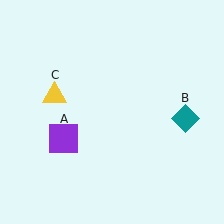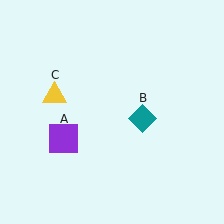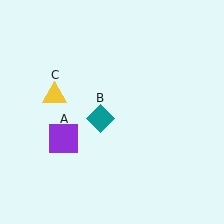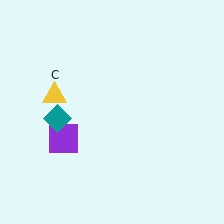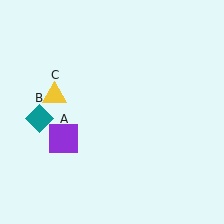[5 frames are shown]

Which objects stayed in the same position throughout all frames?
Purple square (object A) and yellow triangle (object C) remained stationary.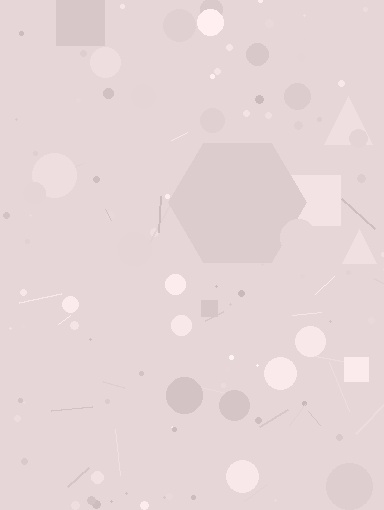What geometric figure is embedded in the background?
A hexagon is embedded in the background.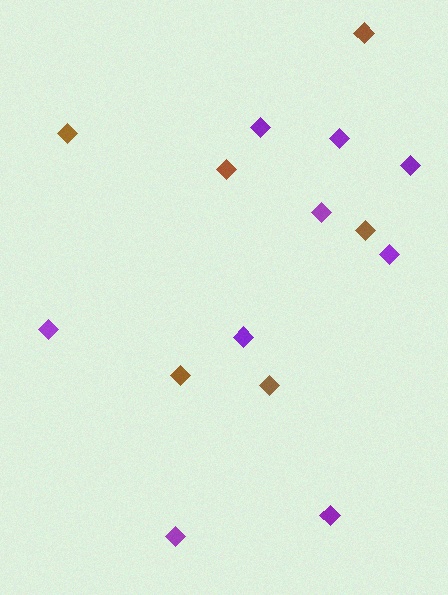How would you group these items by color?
There are 2 groups: one group of brown diamonds (6) and one group of purple diamonds (9).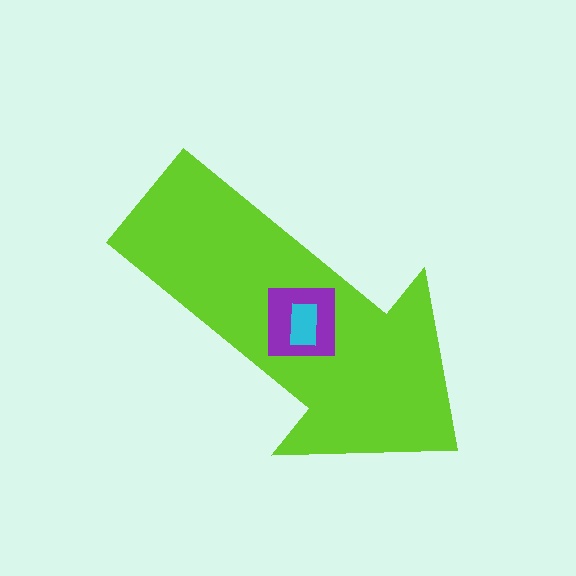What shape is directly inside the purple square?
The cyan rectangle.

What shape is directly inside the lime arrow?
The purple square.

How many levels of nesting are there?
3.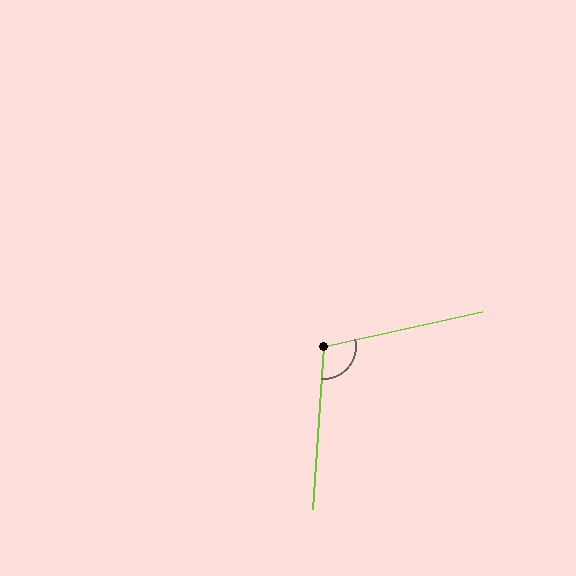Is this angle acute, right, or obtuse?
It is obtuse.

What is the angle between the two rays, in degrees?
Approximately 107 degrees.